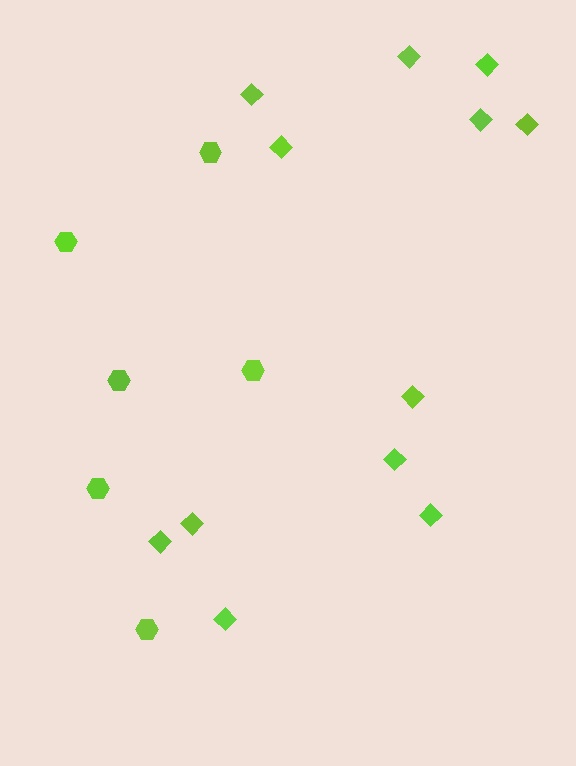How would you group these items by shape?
There are 2 groups: one group of diamonds (12) and one group of hexagons (6).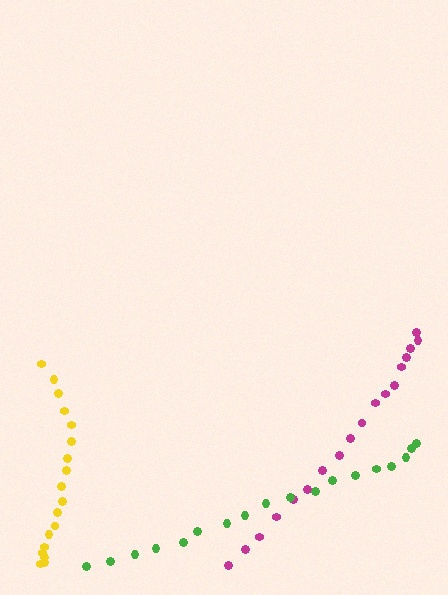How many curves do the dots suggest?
There are 3 distinct paths.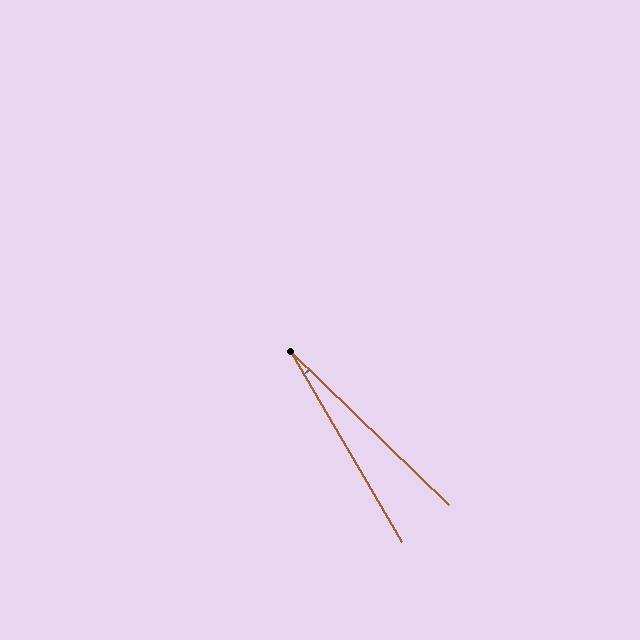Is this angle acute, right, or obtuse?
It is acute.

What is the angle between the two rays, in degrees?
Approximately 16 degrees.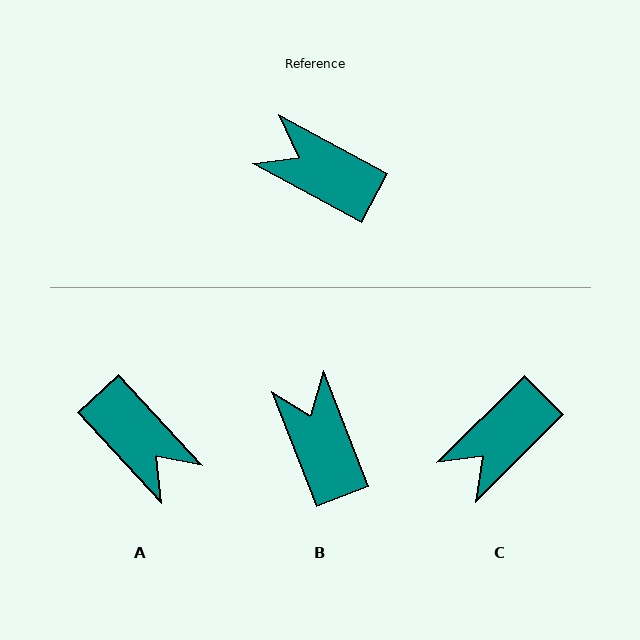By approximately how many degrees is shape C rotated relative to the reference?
Approximately 73 degrees counter-clockwise.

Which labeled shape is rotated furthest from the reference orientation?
A, about 161 degrees away.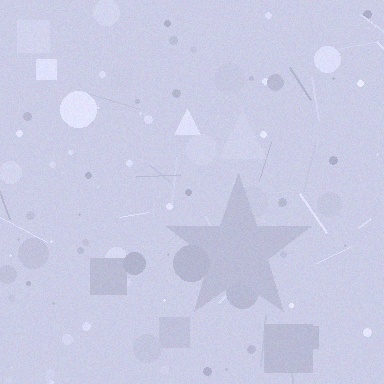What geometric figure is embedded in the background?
A star is embedded in the background.